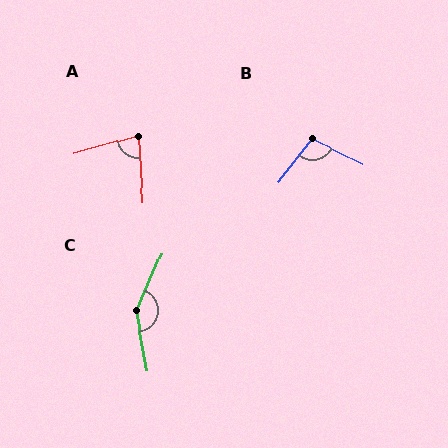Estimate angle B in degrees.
Approximately 102 degrees.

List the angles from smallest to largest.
A (78°), B (102°), C (146°).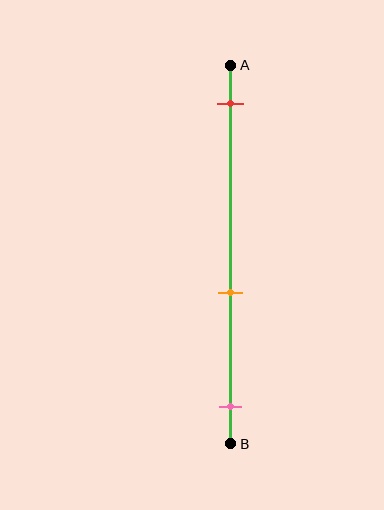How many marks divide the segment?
There are 3 marks dividing the segment.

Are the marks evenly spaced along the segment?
No, the marks are not evenly spaced.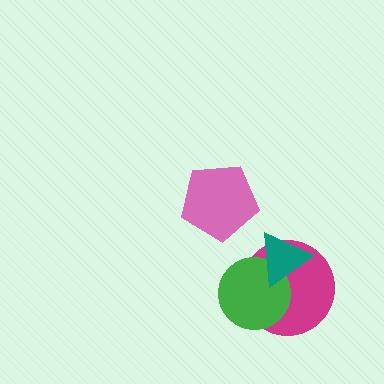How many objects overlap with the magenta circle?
2 objects overlap with the magenta circle.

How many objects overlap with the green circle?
2 objects overlap with the green circle.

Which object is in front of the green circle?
The teal triangle is in front of the green circle.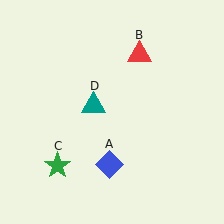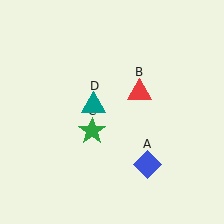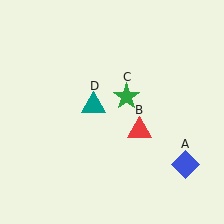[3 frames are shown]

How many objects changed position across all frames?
3 objects changed position: blue diamond (object A), red triangle (object B), green star (object C).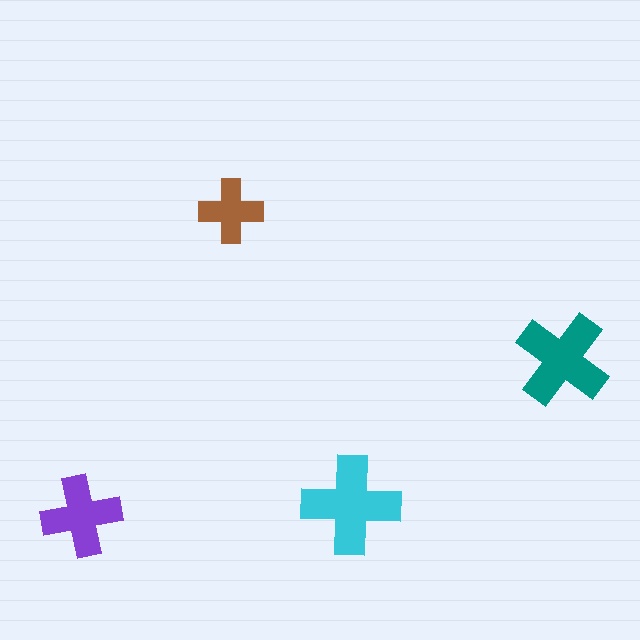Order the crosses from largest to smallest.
the cyan one, the teal one, the purple one, the brown one.